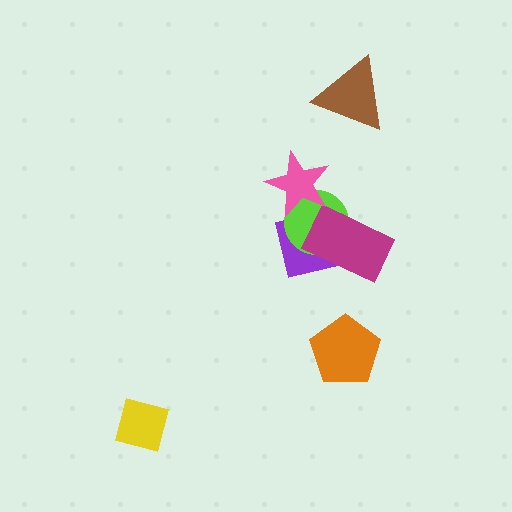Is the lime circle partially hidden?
Yes, it is partially covered by another shape.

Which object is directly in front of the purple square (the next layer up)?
The lime circle is directly in front of the purple square.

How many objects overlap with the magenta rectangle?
2 objects overlap with the magenta rectangle.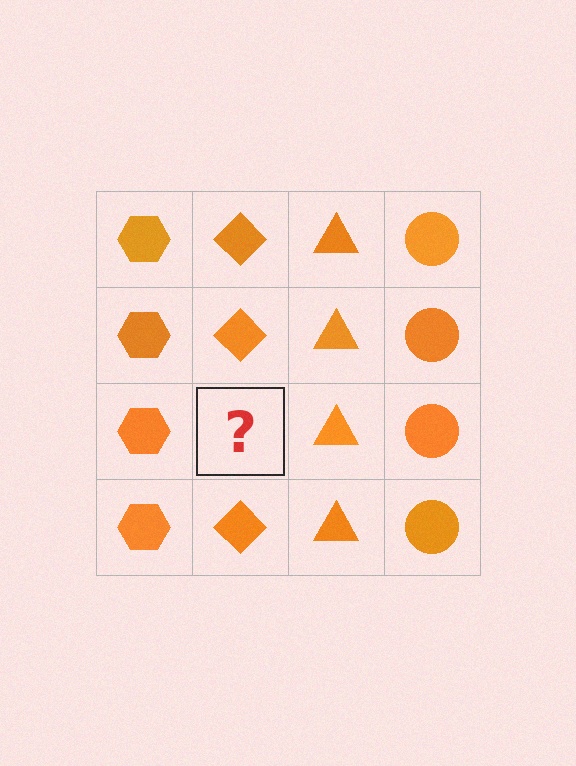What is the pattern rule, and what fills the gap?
The rule is that each column has a consistent shape. The gap should be filled with an orange diamond.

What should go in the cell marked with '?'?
The missing cell should contain an orange diamond.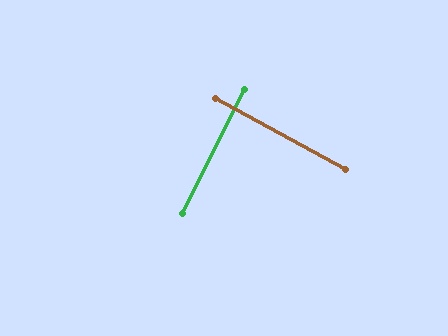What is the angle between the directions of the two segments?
Approximately 88 degrees.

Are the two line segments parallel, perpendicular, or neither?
Perpendicular — they meet at approximately 88°.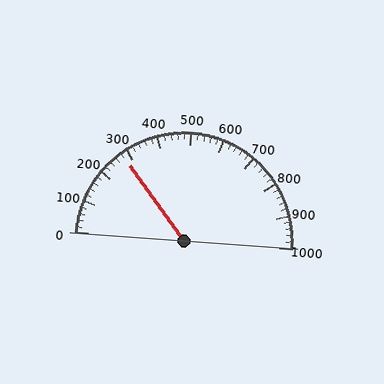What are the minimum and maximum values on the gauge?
The gauge ranges from 0 to 1000.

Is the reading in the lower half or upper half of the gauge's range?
The reading is in the lower half of the range (0 to 1000).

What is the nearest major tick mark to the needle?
The nearest major tick mark is 300.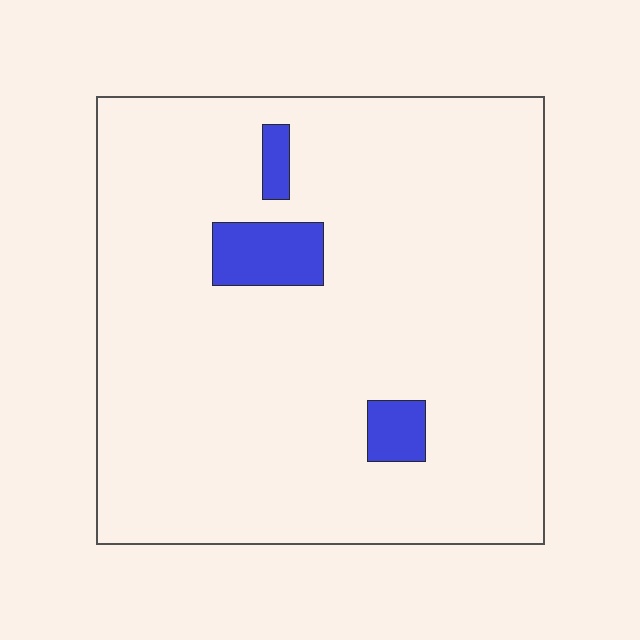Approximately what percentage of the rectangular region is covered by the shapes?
Approximately 5%.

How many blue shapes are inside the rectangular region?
3.